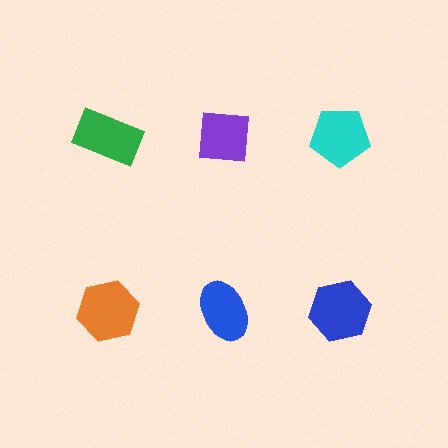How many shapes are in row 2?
3 shapes.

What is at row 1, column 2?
A purple square.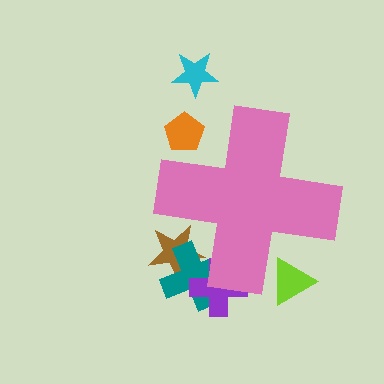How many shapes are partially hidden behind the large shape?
5 shapes are partially hidden.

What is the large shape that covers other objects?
A pink cross.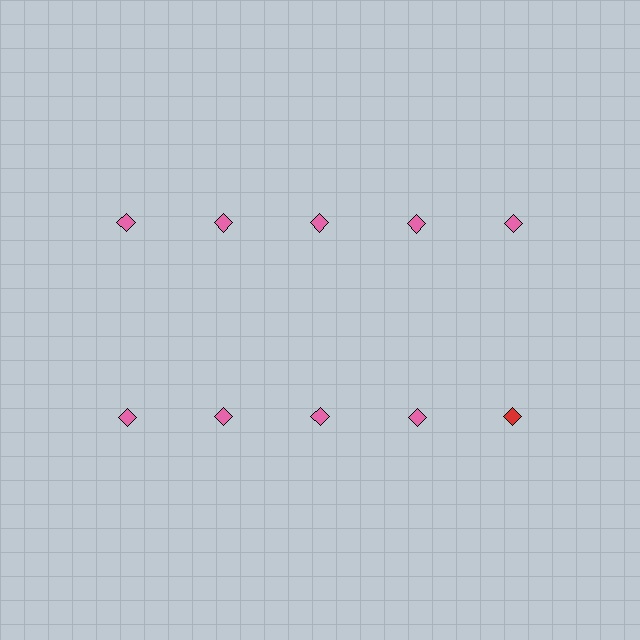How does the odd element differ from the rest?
It has a different color: red instead of pink.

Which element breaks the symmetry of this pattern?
The red diamond in the second row, rightmost column breaks the symmetry. All other shapes are pink diamonds.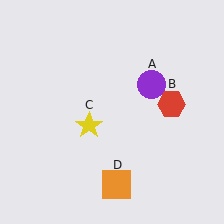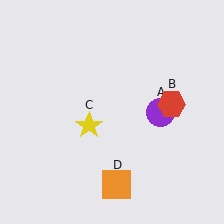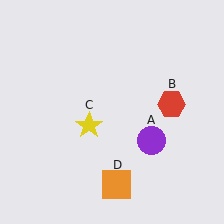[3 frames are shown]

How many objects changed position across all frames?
1 object changed position: purple circle (object A).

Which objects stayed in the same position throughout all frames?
Red hexagon (object B) and yellow star (object C) and orange square (object D) remained stationary.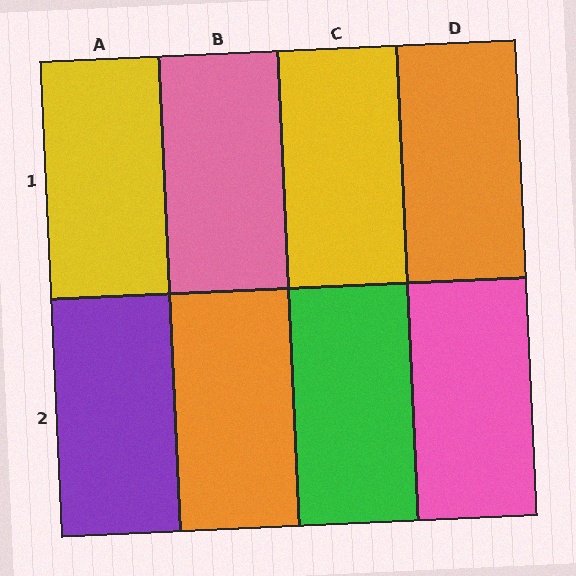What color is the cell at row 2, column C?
Green.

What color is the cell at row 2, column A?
Purple.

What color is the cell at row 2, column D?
Pink.